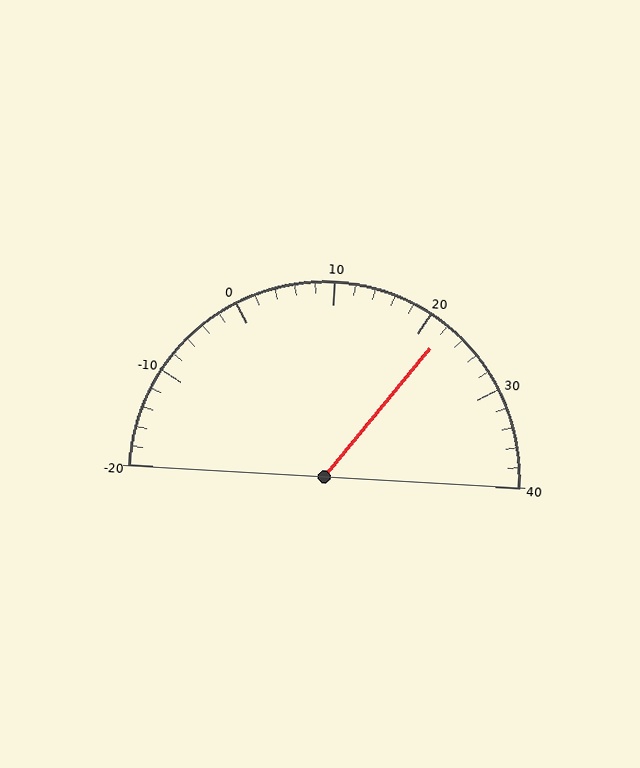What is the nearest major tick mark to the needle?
The nearest major tick mark is 20.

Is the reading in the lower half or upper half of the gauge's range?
The reading is in the upper half of the range (-20 to 40).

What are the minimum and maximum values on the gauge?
The gauge ranges from -20 to 40.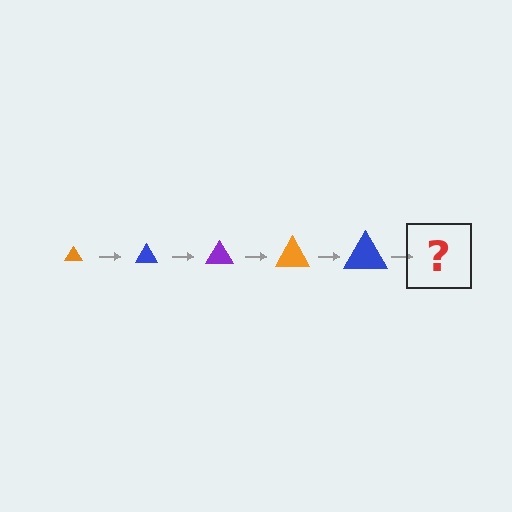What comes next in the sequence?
The next element should be a purple triangle, larger than the previous one.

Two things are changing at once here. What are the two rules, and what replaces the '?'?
The two rules are that the triangle grows larger each step and the color cycles through orange, blue, and purple. The '?' should be a purple triangle, larger than the previous one.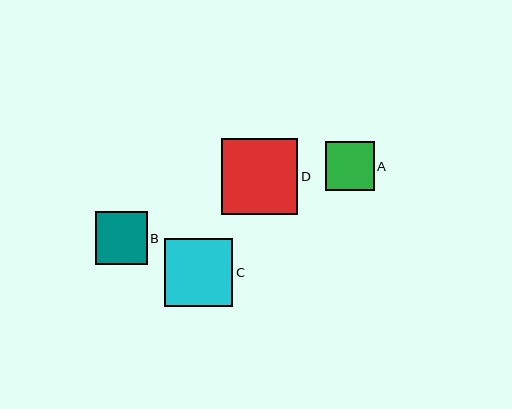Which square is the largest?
Square D is the largest with a size of approximately 76 pixels.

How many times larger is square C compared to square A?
Square C is approximately 1.4 times the size of square A.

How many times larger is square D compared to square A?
Square D is approximately 1.5 times the size of square A.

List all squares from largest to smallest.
From largest to smallest: D, C, B, A.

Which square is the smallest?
Square A is the smallest with a size of approximately 49 pixels.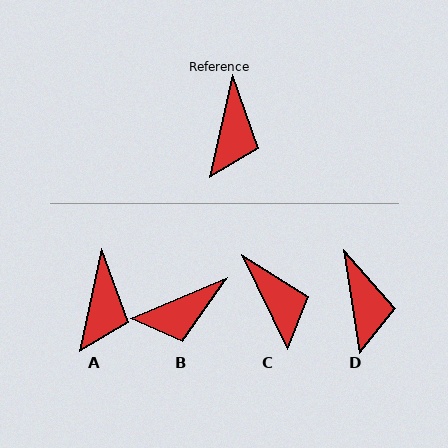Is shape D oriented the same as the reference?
No, it is off by about 21 degrees.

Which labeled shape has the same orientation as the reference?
A.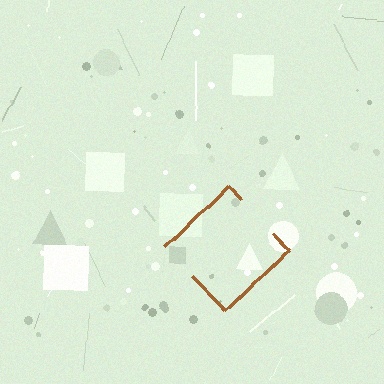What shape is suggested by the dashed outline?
The dashed outline suggests a diamond.